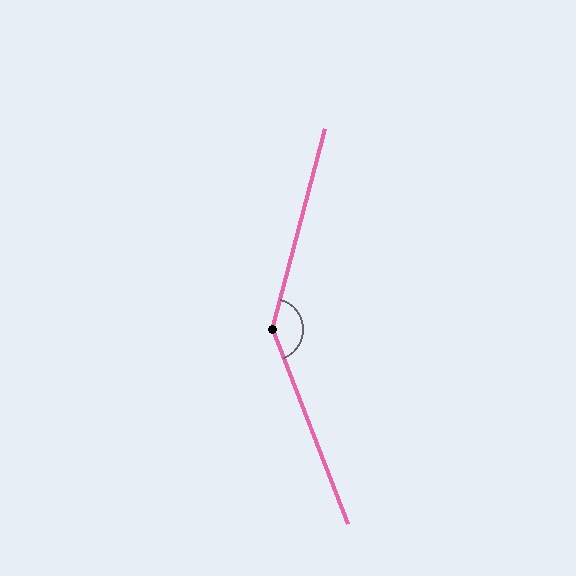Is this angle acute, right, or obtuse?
It is obtuse.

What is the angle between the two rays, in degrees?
Approximately 144 degrees.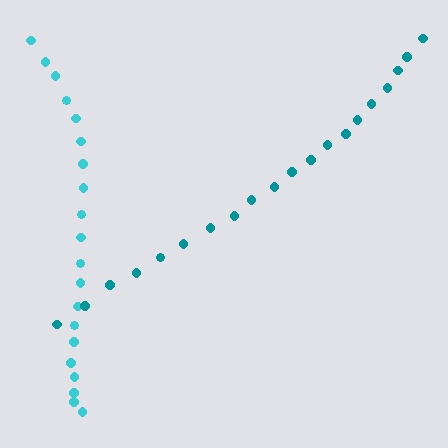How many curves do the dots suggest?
There are 2 distinct paths.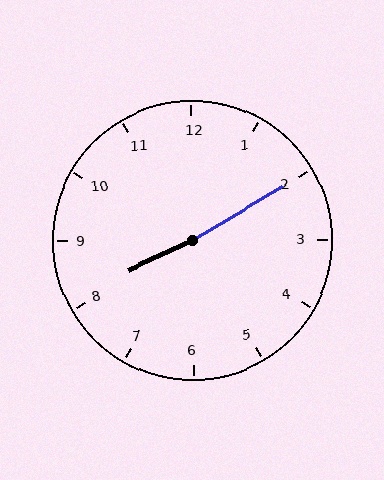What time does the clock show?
8:10.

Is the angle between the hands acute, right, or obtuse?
It is obtuse.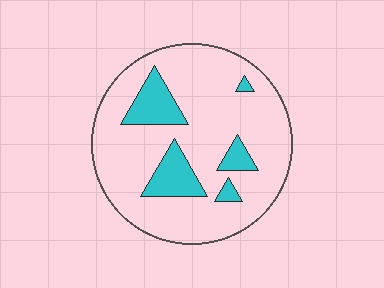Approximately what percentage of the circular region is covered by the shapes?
Approximately 15%.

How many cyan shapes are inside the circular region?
5.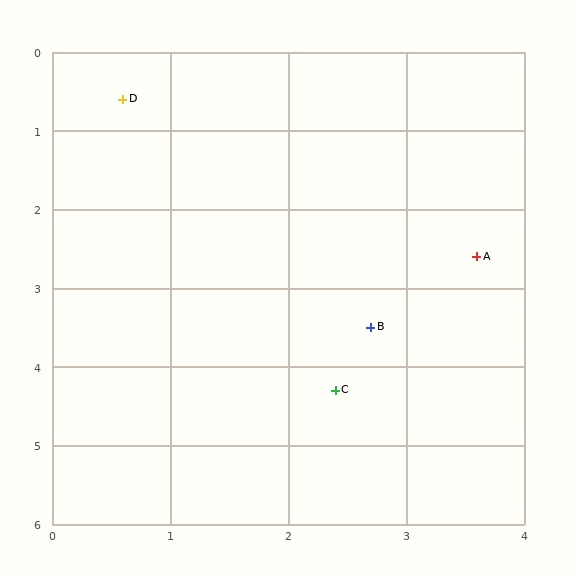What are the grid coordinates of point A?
Point A is at approximately (3.6, 2.6).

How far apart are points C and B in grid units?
Points C and B are about 0.9 grid units apart.